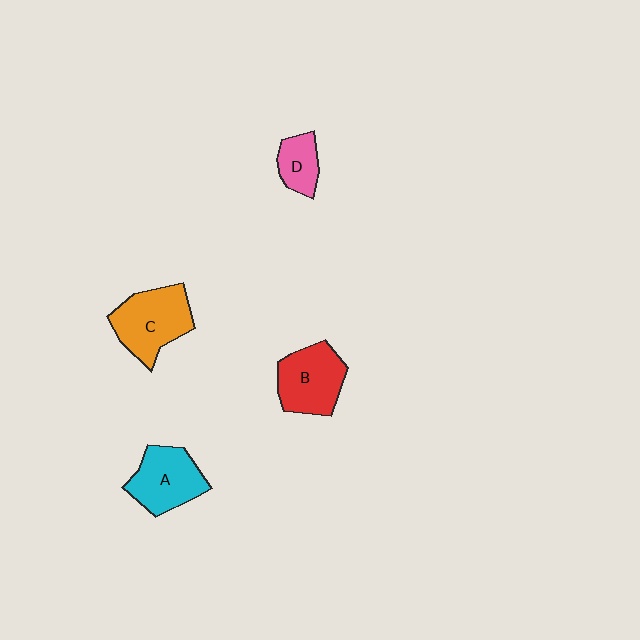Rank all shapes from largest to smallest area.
From largest to smallest: C (orange), B (red), A (cyan), D (pink).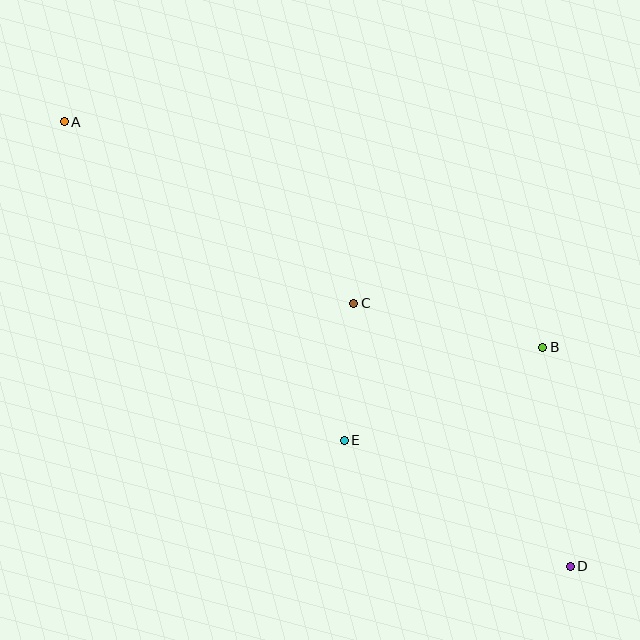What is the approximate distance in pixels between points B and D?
The distance between B and D is approximately 220 pixels.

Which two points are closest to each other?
Points C and E are closest to each other.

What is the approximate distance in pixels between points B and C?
The distance between B and C is approximately 194 pixels.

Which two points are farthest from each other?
Points A and D are farthest from each other.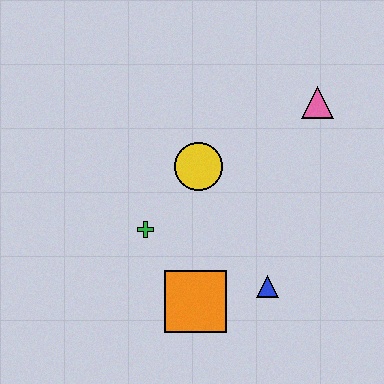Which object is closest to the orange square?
The blue triangle is closest to the orange square.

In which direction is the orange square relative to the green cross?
The orange square is below the green cross.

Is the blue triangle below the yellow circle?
Yes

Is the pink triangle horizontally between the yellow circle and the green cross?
No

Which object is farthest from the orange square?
The pink triangle is farthest from the orange square.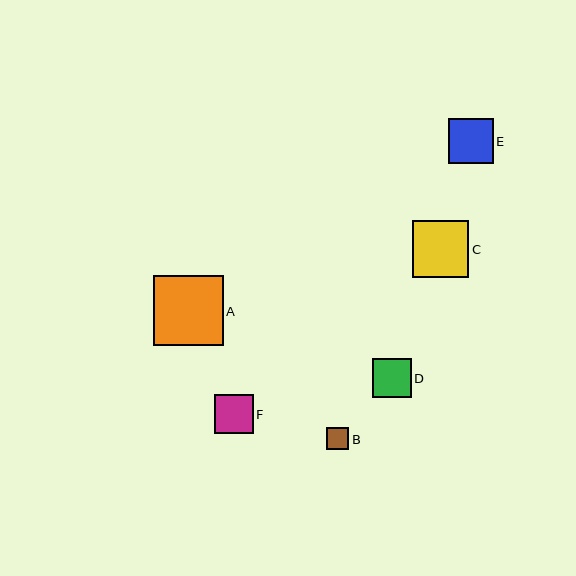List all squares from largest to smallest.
From largest to smallest: A, C, E, F, D, B.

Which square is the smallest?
Square B is the smallest with a size of approximately 22 pixels.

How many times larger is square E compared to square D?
Square E is approximately 1.2 times the size of square D.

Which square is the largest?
Square A is the largest with a size of approximately 70 pixels.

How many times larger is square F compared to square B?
Square F is approximately 1.8 times the size of square B.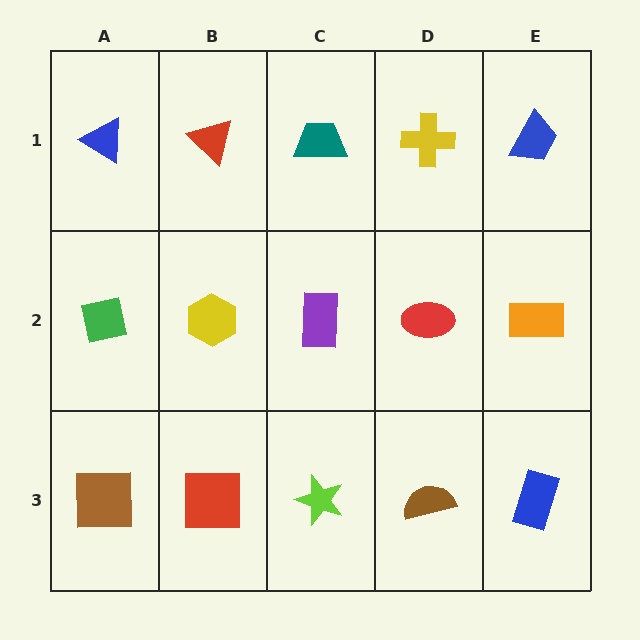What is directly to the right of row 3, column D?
A blue rectangle.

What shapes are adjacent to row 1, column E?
An orange rectangle (row 2, column E), a yellow cross (row 1, column D).